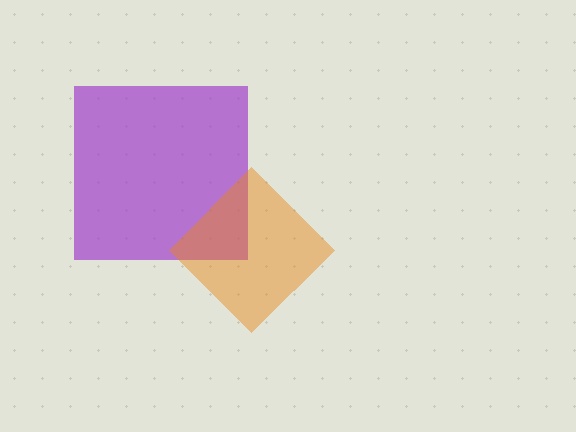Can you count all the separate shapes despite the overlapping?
Yes, there are 2 separate shapes.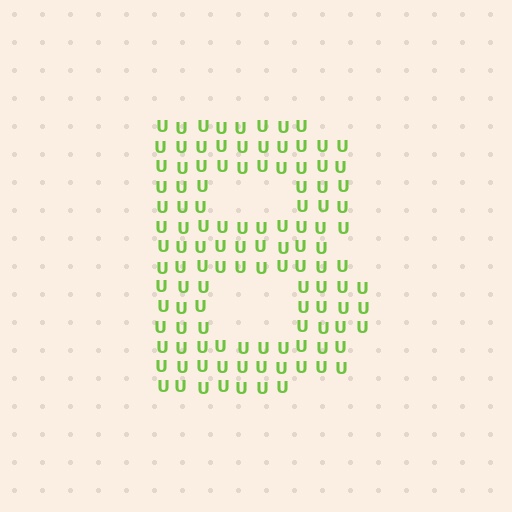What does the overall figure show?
The overall figure shows the letter B.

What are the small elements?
The small elements are letter U's.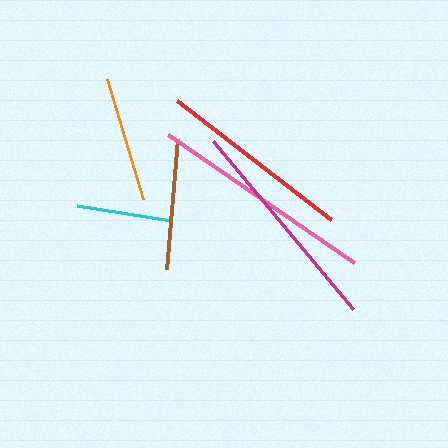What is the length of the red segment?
The red segment is approximately 195 pixels long.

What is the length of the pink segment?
The pink segment is approximately 226 pixels long.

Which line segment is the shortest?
The cyan line is the shortest at approximately 96 pixels.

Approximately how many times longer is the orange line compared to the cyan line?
The orange line is approximately 1.3 times the length of the cyan line.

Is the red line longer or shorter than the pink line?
The pink line is longer than the red line.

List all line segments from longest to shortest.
From longest to shortest: pink, magenta, red, brown, orange, cyan.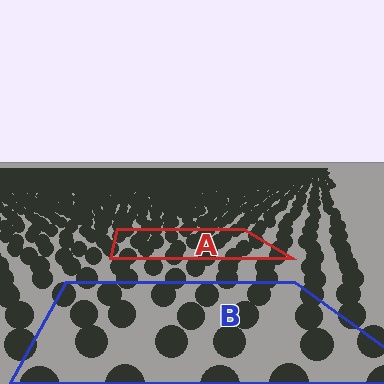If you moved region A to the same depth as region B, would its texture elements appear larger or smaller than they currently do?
They would appear larger. At a closer depth, the same texture elements are projected at a bigger on-screen size.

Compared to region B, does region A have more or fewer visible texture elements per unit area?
Region A has more texture elements per unit area — they are packed more densely because it is farther away.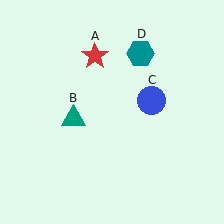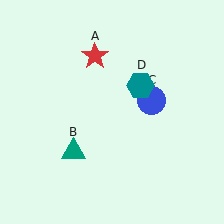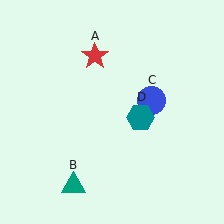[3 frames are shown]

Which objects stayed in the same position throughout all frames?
Red star (object A) and blue circle (object C) remained stationary.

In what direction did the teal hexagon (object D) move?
The teal hexagon (object D) moved down.